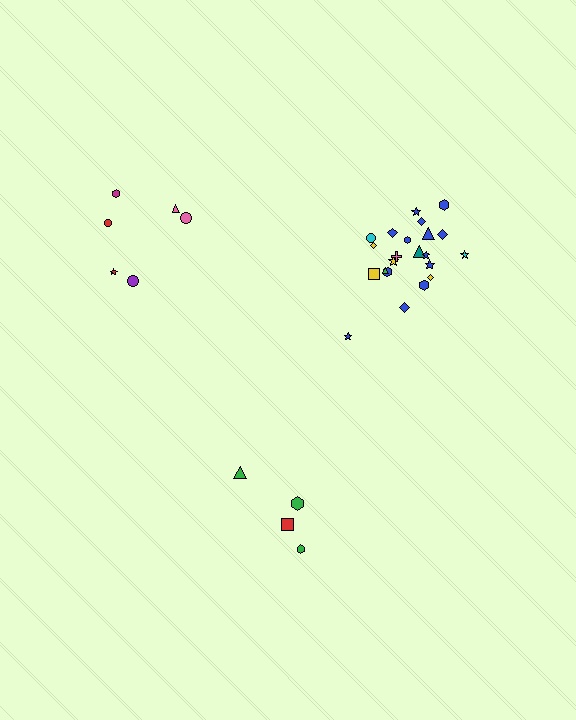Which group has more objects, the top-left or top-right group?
The top-right group.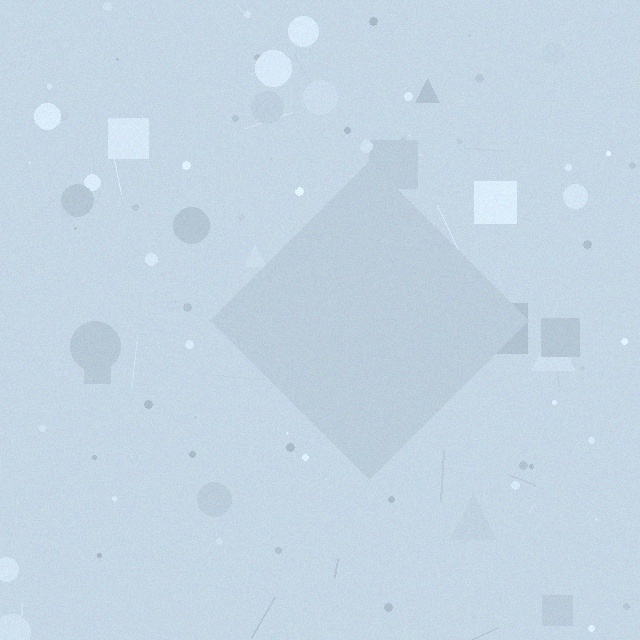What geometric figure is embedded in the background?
A diamond is embedded in the background.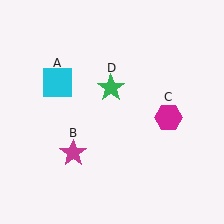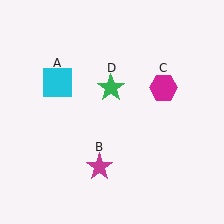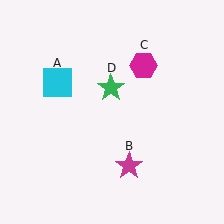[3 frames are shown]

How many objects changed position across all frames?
2 objects changed position: magenta star (object B), magenta hexagon (object C).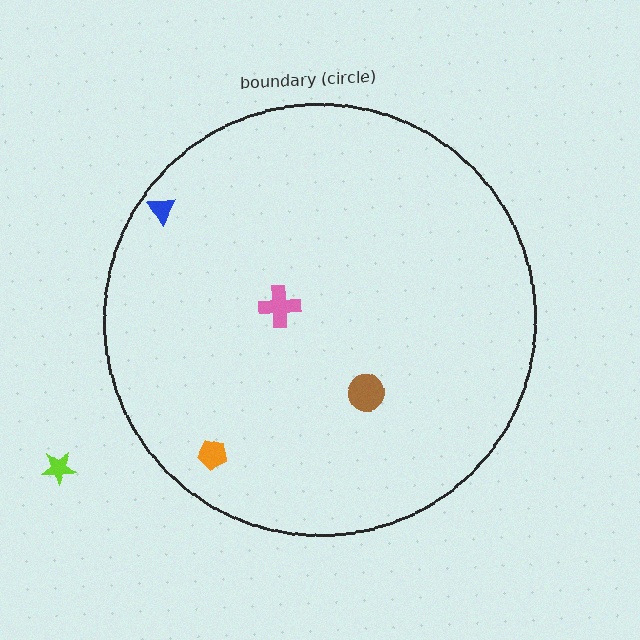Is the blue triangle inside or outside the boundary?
Inside.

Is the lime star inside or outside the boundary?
Outside.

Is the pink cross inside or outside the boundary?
Inside.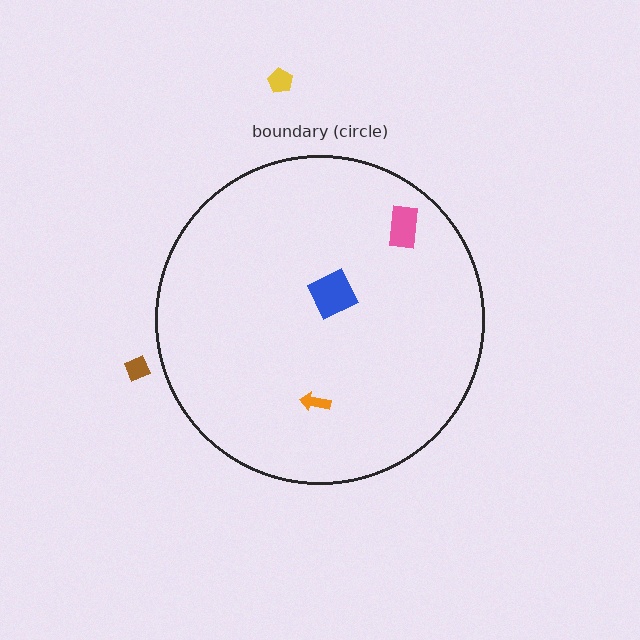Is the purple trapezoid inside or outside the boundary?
Inside.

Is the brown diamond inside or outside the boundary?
Outside.